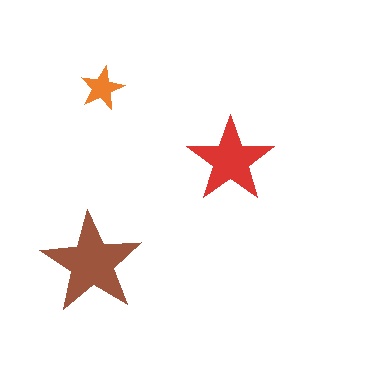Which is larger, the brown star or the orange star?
The brown one.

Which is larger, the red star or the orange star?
The red one.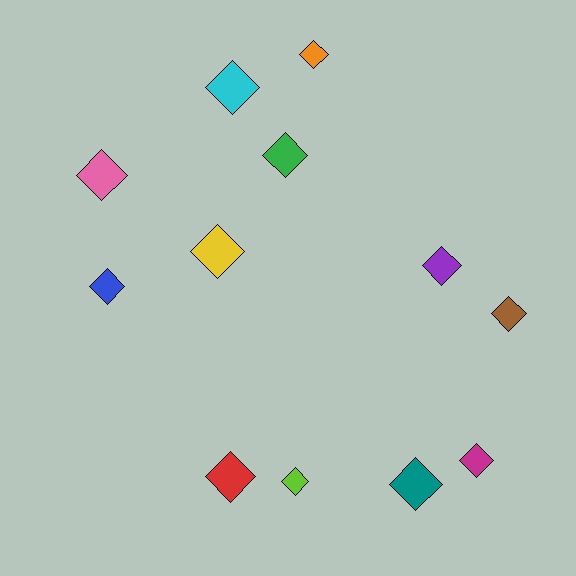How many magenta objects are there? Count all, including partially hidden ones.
There is 1 magenta object.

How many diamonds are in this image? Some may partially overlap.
There are 12 diamonds.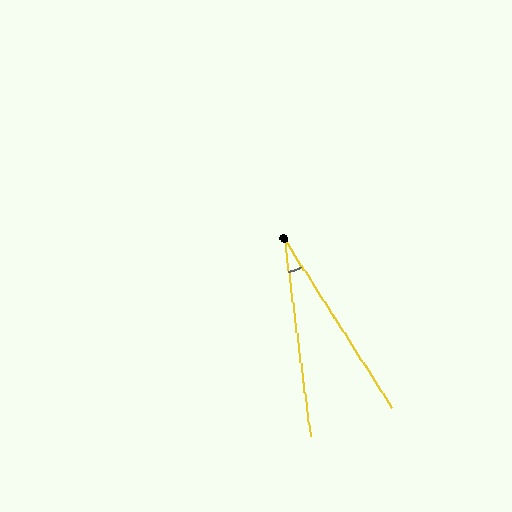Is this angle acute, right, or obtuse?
It is acute.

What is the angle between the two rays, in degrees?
Approximately 25 degrees.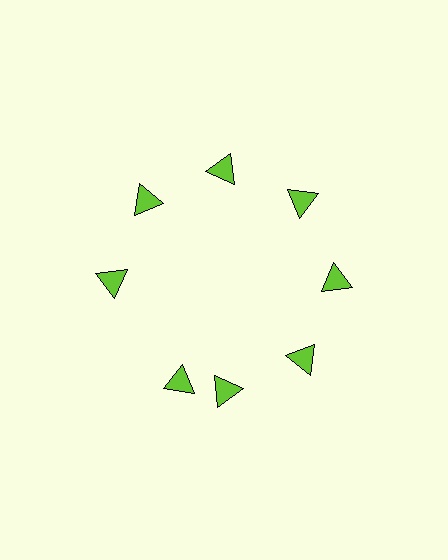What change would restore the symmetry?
The symmetry would be restored by rotating it back into even spacing with its neighbors so that all 8 triangles sit at equal angles and equal distance from the center.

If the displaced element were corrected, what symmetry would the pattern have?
It would have 8-fold rotational symmetry — the pattern would map onto itself every 45 degrees.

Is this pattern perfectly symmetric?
No. The 8 lime triangles are arranged in a ring, but one element near the 8 o'clock position is rotated out of alignment along the ring, breaking the 8-fold rotational symmetry.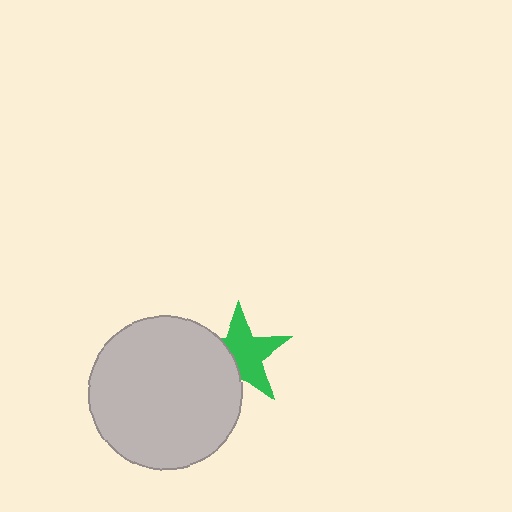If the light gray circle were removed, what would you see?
You would see the complete green star.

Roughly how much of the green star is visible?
About half of it is visible (roughly 64%).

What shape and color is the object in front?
The object in front is a light gray circle.